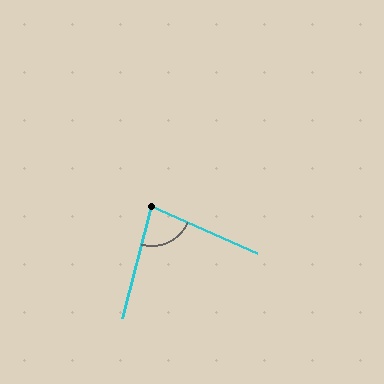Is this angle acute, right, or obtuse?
It is acute.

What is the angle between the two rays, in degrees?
Approximately 81 degrees.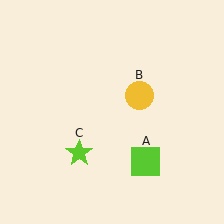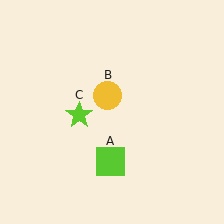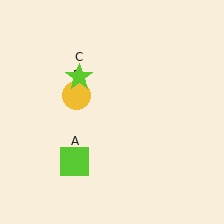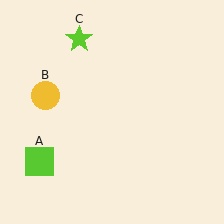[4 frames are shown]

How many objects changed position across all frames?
3 objects changed position: lime square (object A), yellow circle (object B), lime star (object C).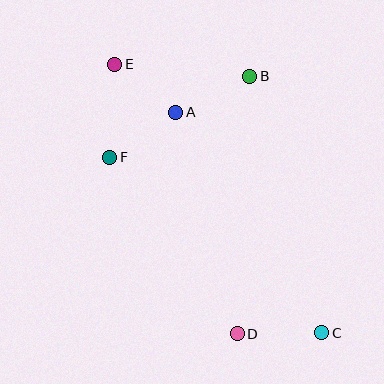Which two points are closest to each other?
Points A and E are closest to each other.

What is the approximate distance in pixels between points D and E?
The distance between D and E is approximately 296 pixels.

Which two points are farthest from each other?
Points C and E are farthest from each other.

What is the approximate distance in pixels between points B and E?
The distance between B and E is approximately 135 pixels.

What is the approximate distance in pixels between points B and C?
The distance between B and C is approximately 266 pixels.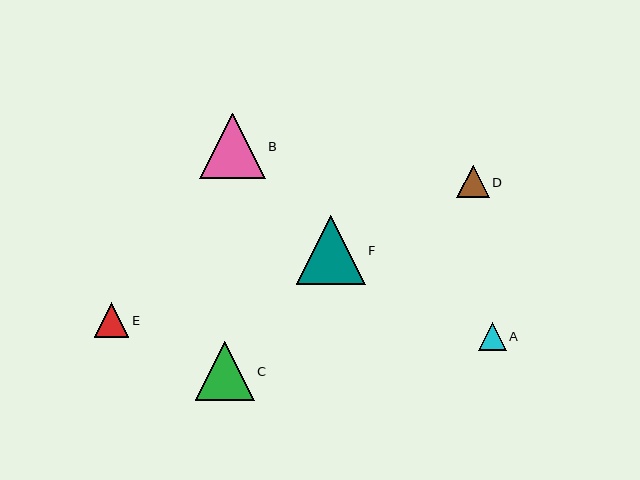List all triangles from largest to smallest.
From largest to smallest: F, B, C, E, D, A.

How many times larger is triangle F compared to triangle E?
Triangle F is approximately 2.0 times the size of triangle E.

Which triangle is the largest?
Triangle F is the largest with a size of approximately 69 pixels.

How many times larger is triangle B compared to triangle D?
Triangle B is approximately 2.0 times the size of triangle D.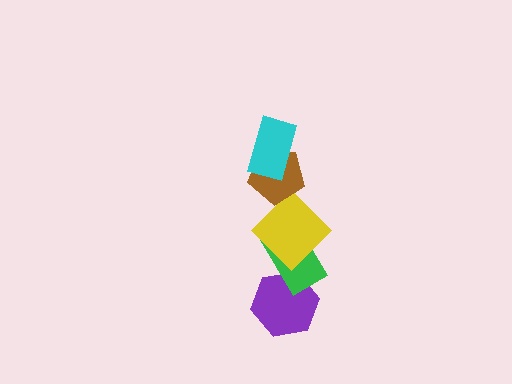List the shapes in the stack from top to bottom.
From top to bottom: the cyan rectangle, the brown pentagon, the yellow diamond, the green rectangle, the purple hexagon.